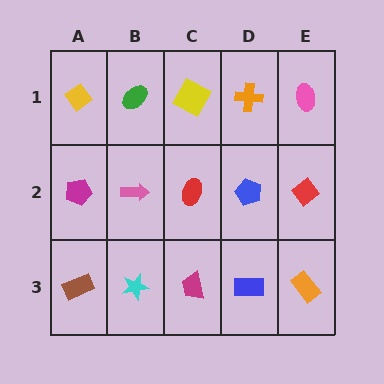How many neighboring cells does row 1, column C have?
3.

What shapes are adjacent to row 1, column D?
A blue pentagon (row 2, column D), a yellow square (row 1, column C), a pink ellipse (row 1, column E).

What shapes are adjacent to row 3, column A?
A magenta pentagon (row 2, column A), a cyan star (row 3, column B).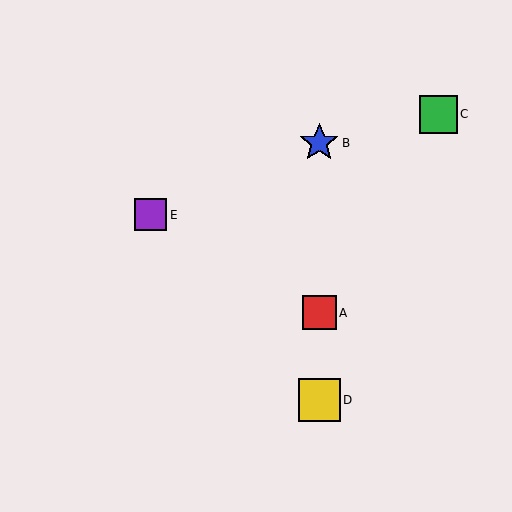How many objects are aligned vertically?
3 objects (A, B, D) are aligned vertically.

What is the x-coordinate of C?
Object C is at x≈438.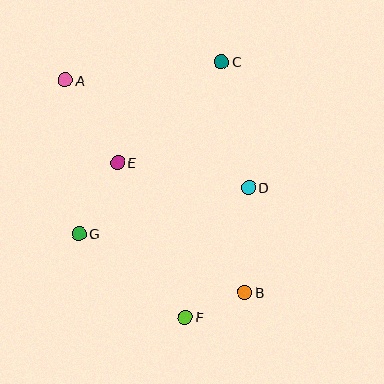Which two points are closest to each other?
Points B and F are closest to each other.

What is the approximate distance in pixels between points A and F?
The distance between A and F is approximately 265 pixels.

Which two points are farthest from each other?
Points A and B are farthest from each other.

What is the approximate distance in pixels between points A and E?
The distance between A and E is approximately 97 pixels.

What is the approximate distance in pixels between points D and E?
The distance between D and E is approximately 133 pixels.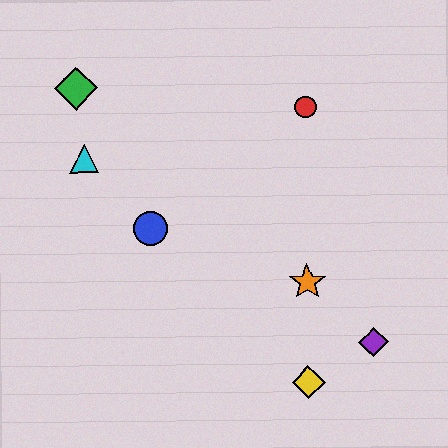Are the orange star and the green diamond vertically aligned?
No, the orange star is at x≈307 and the green diamond is at x≈76.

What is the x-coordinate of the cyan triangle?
The cyan triangle is at x≈85.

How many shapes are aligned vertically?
3 shapes (the red circle, the yellow diamond, the orange star) are aligned vertically.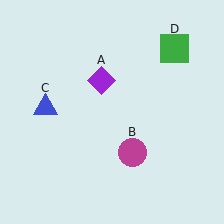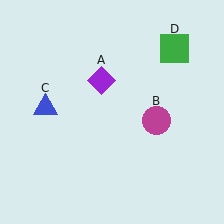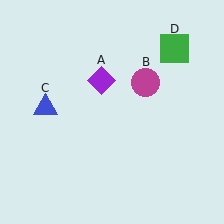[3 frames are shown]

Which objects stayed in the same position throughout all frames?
Purple diamond (object A) and blue triangle (object C) and green square (object D) remained stationary.